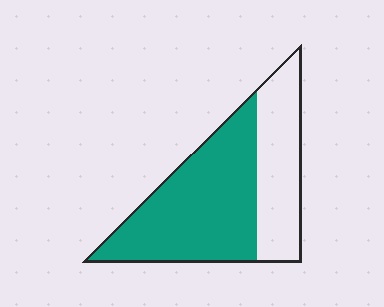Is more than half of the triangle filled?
Yes.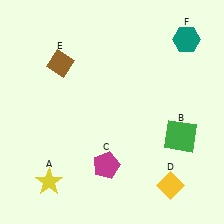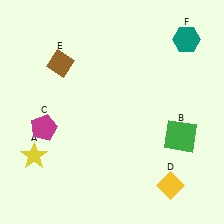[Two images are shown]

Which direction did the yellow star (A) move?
The yellow star (A) moved up.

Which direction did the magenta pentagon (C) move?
The magenta pentagon (C) moved left.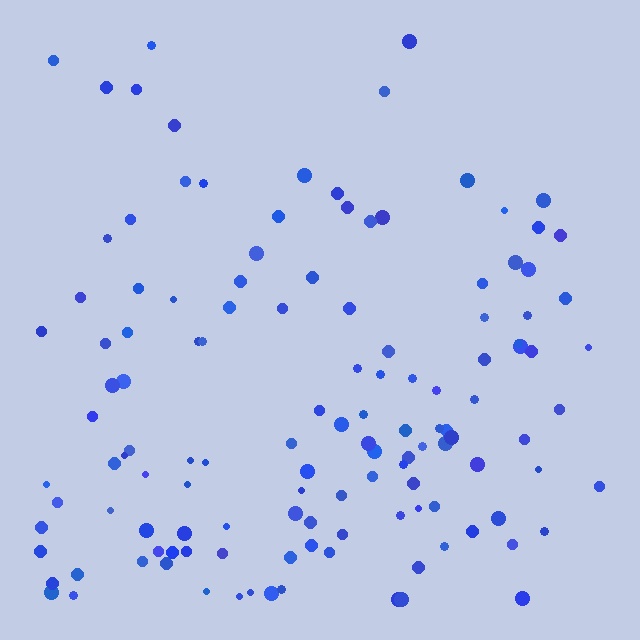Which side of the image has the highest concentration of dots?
The bottom.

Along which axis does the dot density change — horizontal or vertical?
Vertical.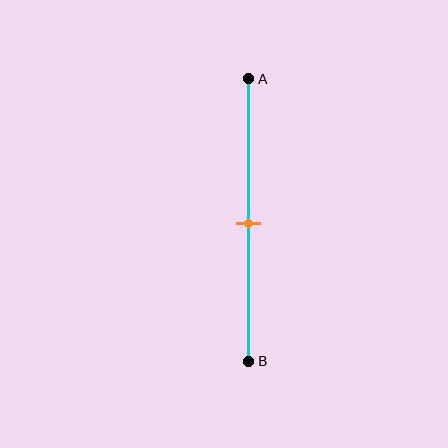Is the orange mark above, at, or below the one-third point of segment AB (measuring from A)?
The orange mark is below the one-third point of segment AB.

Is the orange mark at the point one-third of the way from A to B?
No, the mark is at about 50% from A, not at the 33% one-third point.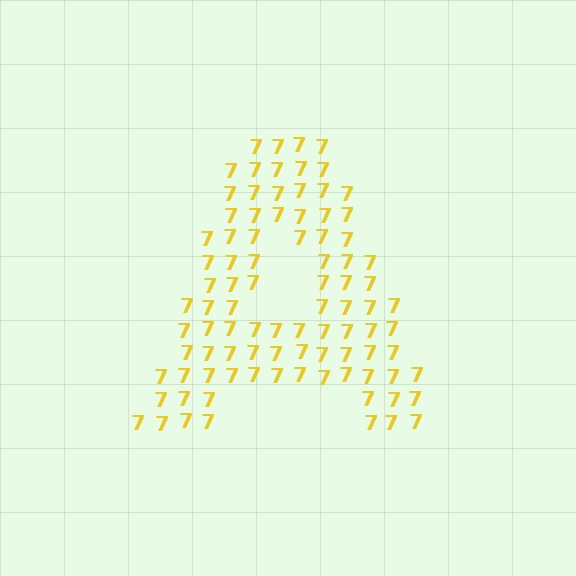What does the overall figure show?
The overall figure shows the letter A.